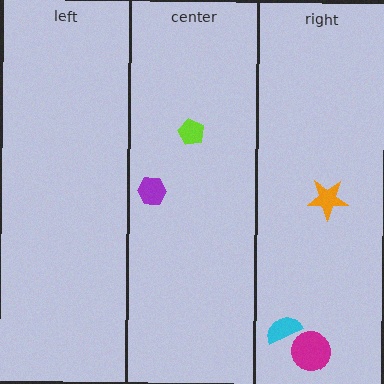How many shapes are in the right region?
3.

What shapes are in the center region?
The purple hexagon, the lime pentagon.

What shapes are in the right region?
The cyan semicircle, the magenta circle, the orange star.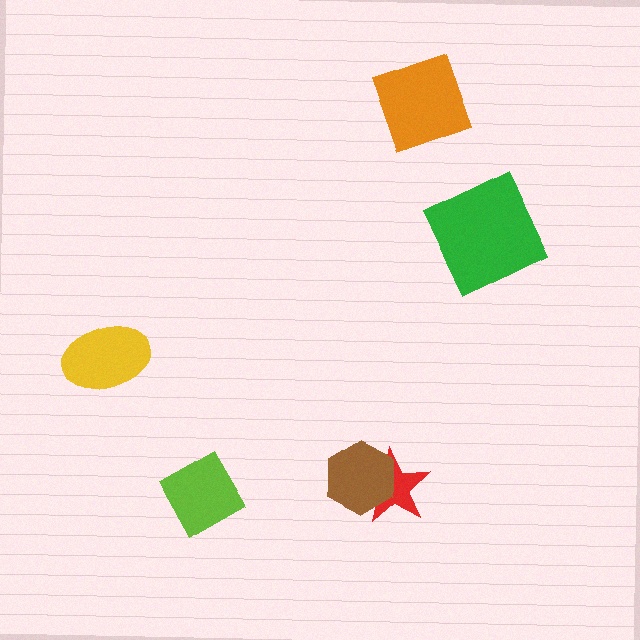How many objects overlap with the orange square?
0 objects overlap with the orange square.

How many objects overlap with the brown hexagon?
1 object overlaps with the brown hexagon.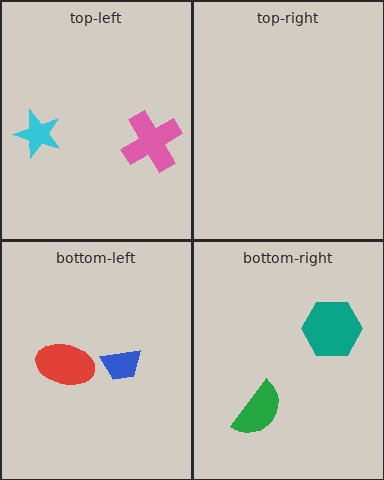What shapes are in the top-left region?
The cyan star, the pink cross.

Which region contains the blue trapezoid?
The bottom-left region.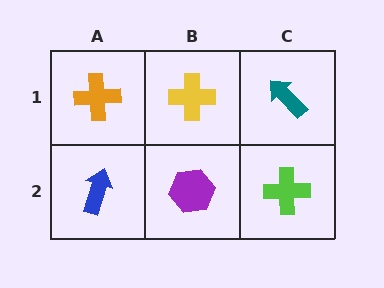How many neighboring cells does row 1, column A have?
2.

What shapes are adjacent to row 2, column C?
A teal arrow (row 1, column C), a purple hexagon (row 2, column B).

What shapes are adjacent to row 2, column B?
A yellow cross (row 1, column B), a blue arrow (row 2, column A), a lime cross (row 2, column C).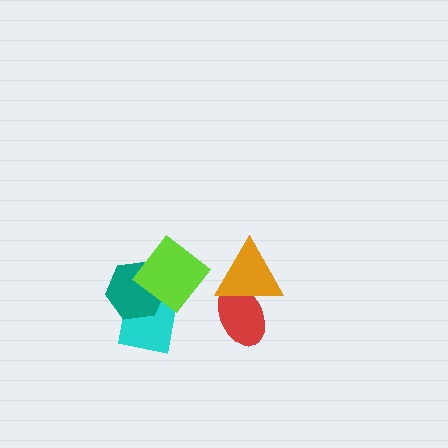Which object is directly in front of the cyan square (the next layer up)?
The teal hexagon is directly in front of the cyan square.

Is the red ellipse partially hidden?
Yes, it is partially covered by another shape.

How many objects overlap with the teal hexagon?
2 objects overlap with the teal hexagon.